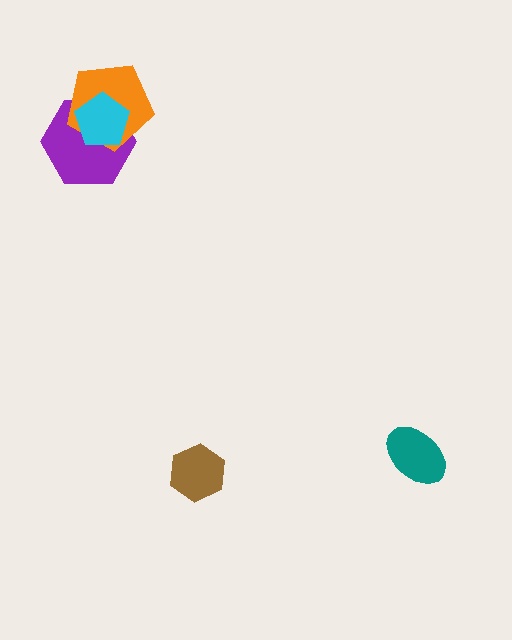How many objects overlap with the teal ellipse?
0 objects overlap with the teal ellipse.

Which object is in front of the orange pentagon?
The cyan pentagon is in front of the orange pentagon.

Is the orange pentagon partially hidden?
Yes, it is partially covered by another shape.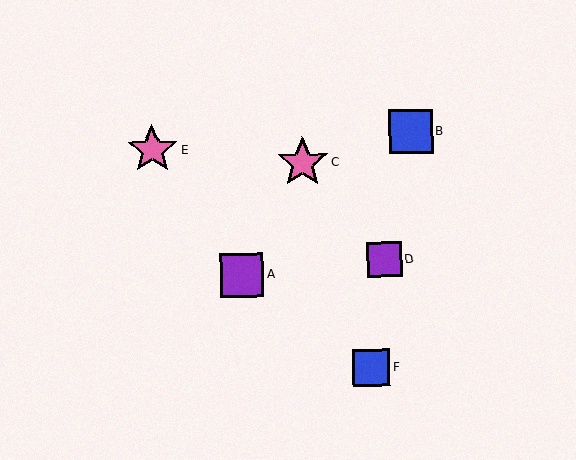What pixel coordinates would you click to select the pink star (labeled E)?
Click at (152, 150) to select the pink star E.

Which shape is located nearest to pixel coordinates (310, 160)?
The pink star (labeled C) at (302, 162) is nearest to that location.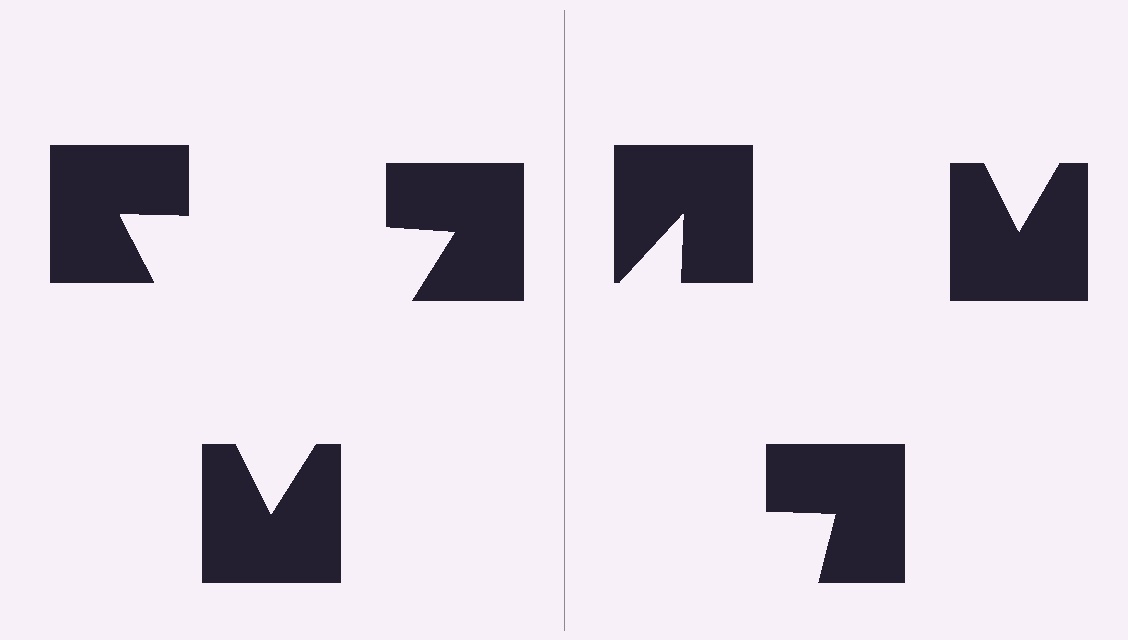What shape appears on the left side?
An illusory triangle.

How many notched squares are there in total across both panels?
6 — 3 on each side.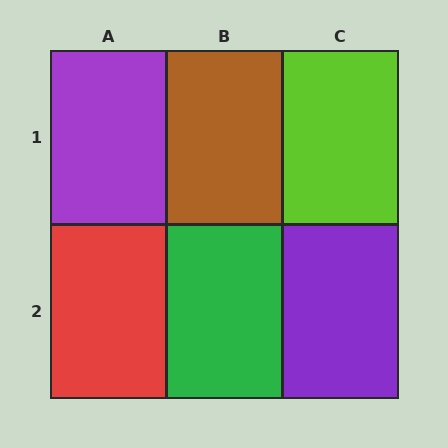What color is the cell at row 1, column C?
Lime.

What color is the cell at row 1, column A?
Purple.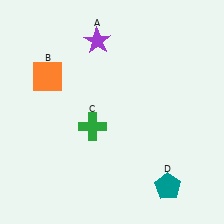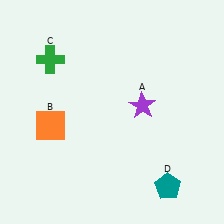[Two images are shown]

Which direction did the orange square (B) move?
The orange square (B) moved down.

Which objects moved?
The objects that moved are: the purple star (A), the orange square (B), the green cross (C).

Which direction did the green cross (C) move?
The green cross (C) moved up.